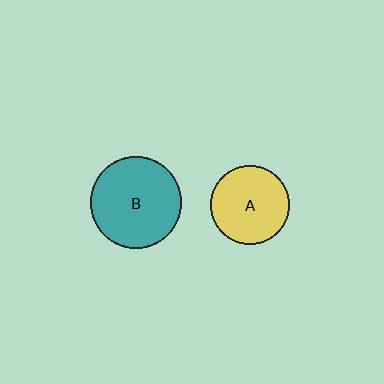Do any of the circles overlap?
No, none of the circles overlap.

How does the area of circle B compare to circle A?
Approximately 1.4 times.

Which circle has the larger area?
Circle B (teal).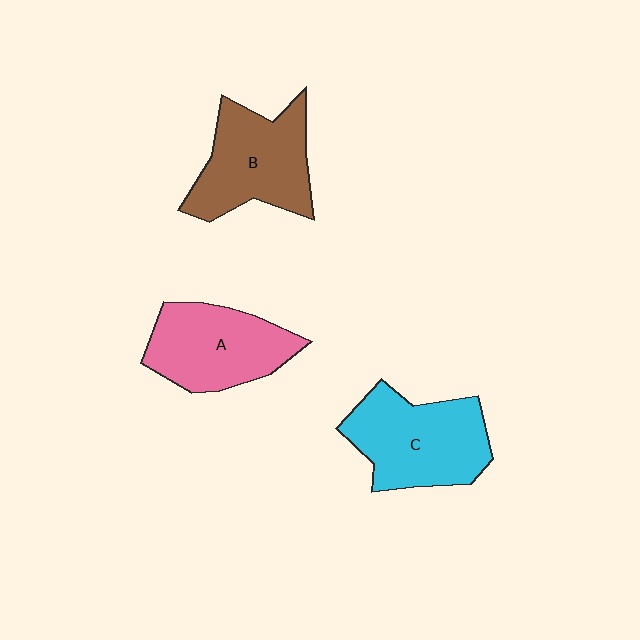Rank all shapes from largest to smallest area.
From largest to smallest: C (cyan), B (brown), A (pink).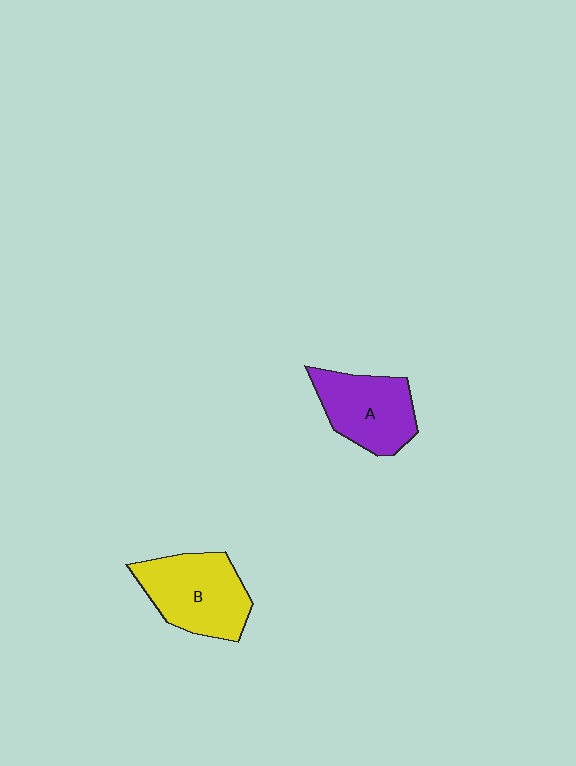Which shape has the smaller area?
Shape A (purple).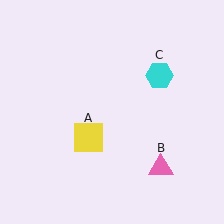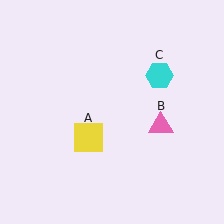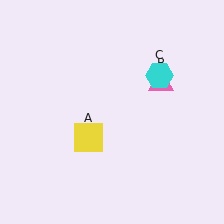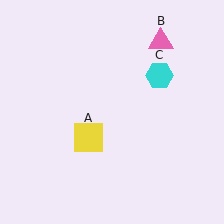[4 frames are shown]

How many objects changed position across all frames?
1 object changed position: pink triangle (object B).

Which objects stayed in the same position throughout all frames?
Yellow square (object A) and cyan hexagon (object C) remained stationary.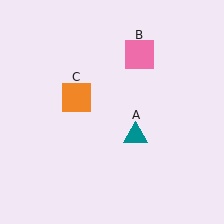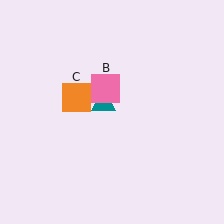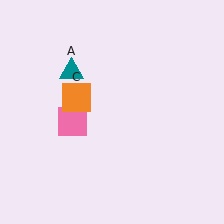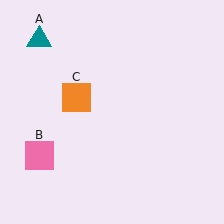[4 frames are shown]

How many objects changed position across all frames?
2 objects changed position: teal triangle (object A), pink square (object B).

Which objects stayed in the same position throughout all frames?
Orange square (object C) remained stationary.